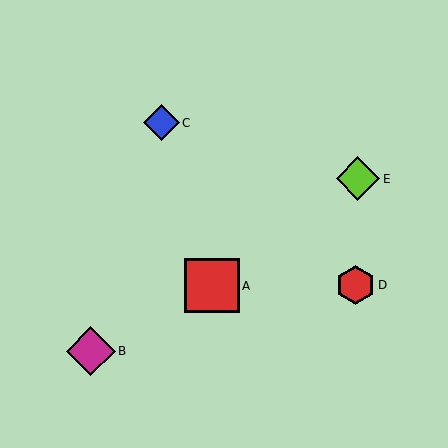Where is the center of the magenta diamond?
The center of the magenta diamond is at (91, 351).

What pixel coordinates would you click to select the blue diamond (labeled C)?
Click at (161, 123) to select the blue diamond C.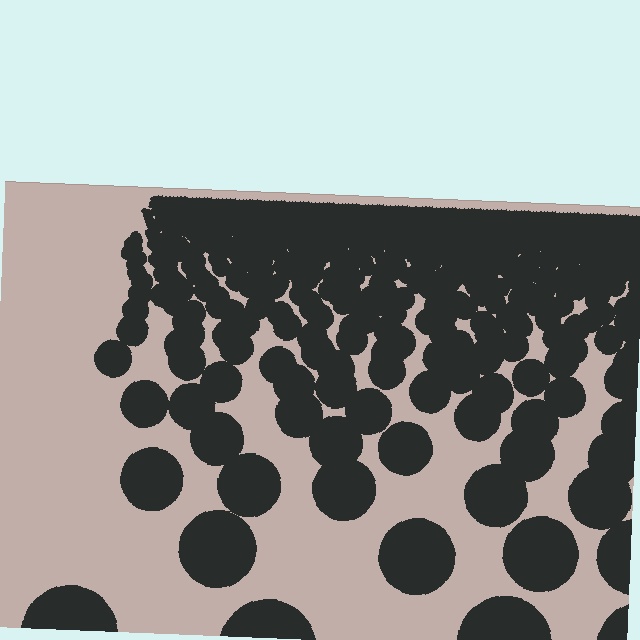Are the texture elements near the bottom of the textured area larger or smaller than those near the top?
Larger. Near the bottom, elements are closer to the viewer and appear at a bigger on-screen size.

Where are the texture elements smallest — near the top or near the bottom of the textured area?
Near the top.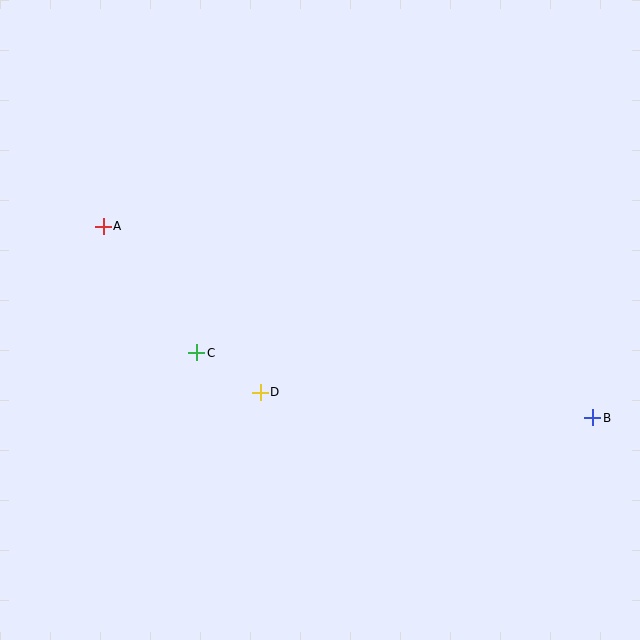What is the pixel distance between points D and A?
The distance between D and A is 228 pixels.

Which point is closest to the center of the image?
Point D at (260, 392) is closest to the center.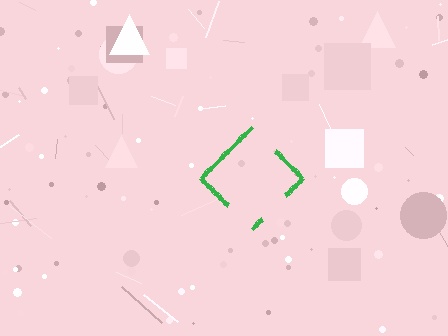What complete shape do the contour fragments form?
The contour fragments form a diamond.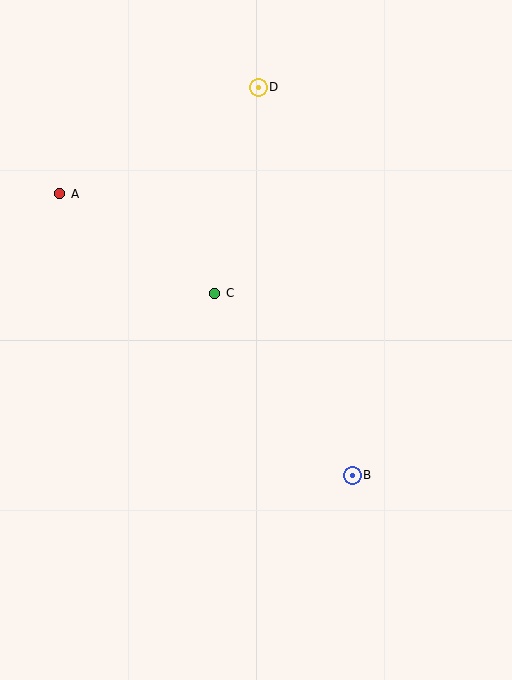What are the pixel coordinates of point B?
Point B is at (352, 475).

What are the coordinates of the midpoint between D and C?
The midpoint between D and C is at (236, 190).